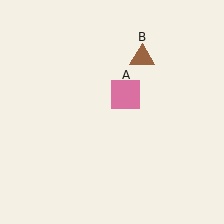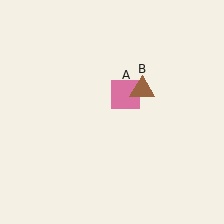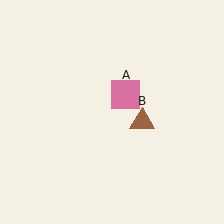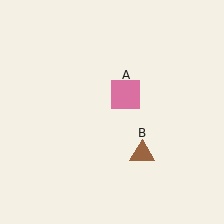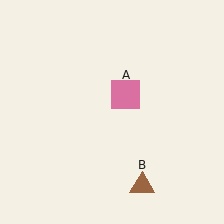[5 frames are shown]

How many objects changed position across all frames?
1 object changed position: brown triangle (object B).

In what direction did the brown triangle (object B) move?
The brown triangle (object B) moved down.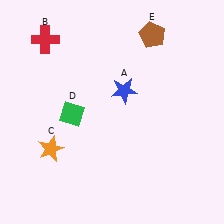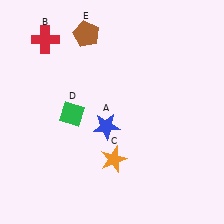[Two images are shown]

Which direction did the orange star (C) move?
The orange star (C) moved right.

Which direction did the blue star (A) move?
The blue star (A) moved down.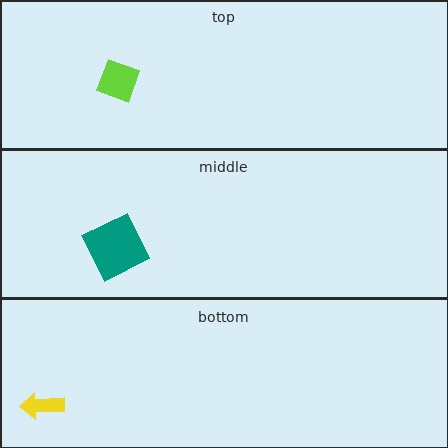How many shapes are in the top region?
1.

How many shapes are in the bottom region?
1.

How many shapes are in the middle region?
1.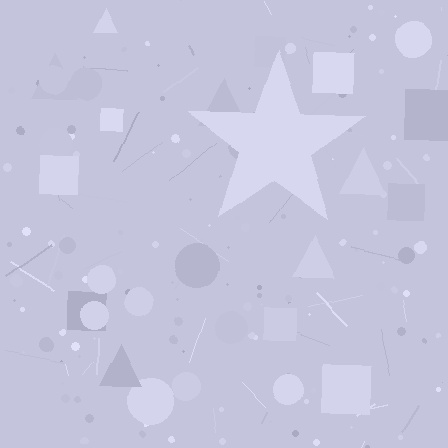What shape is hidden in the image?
A star is hidden in the image.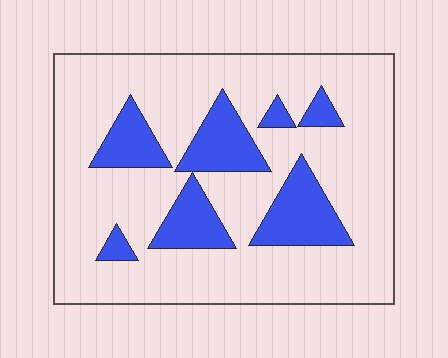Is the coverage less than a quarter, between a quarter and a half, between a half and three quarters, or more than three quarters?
Less than a quarter.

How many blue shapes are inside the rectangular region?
7.